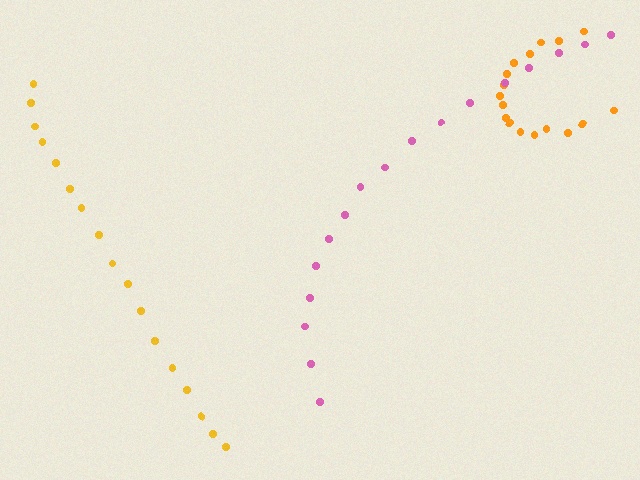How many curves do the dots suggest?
There are 3 distinct paths.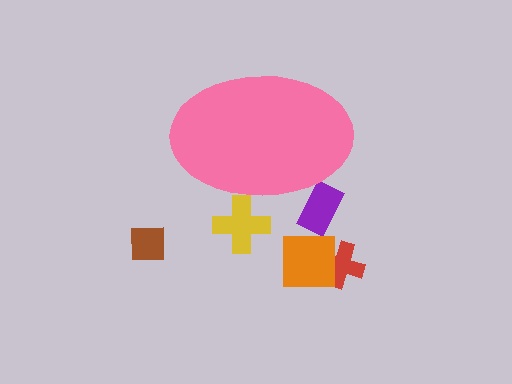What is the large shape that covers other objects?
A pink ellipse.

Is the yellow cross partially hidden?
Yes, the yellow cross is partially hidden behind the pink ellipse.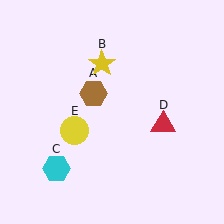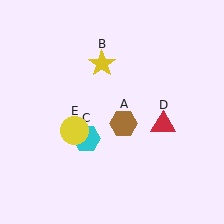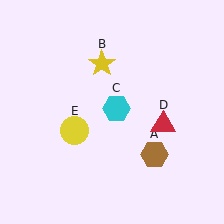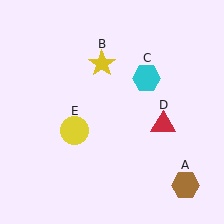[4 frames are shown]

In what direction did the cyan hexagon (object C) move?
The cyan hexagon (object C) moved up and to the right.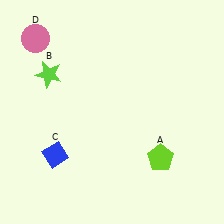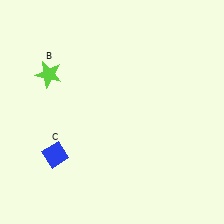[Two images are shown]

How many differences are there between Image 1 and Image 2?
There are 2 differences between the two images.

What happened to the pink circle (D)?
The pink circle (D) was removed in Image 2. It was in the top-left area of Image 1.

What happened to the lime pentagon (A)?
The lime pentagon (A) was removed in Image 2. It was in the bottom-right area of Image 1.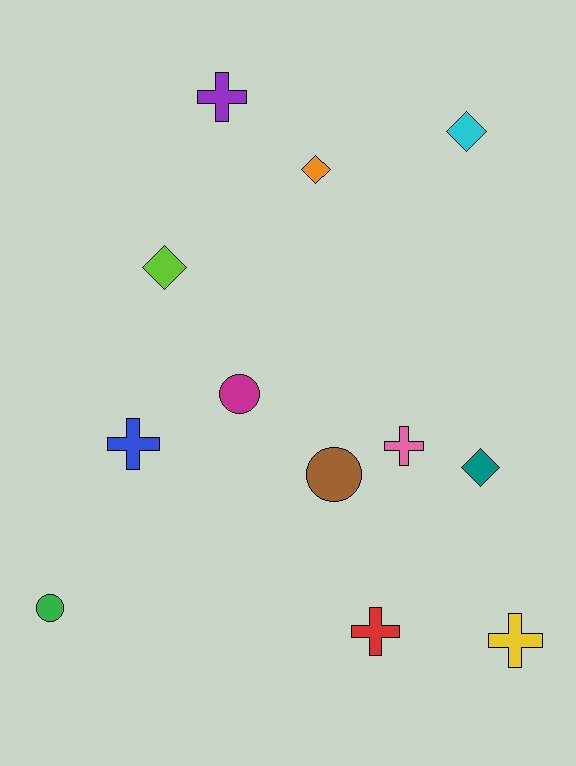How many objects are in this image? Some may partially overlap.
There are 12 objects.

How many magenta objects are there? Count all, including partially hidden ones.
There is 1 magenta object.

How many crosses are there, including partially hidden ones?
There are 5 crosses.